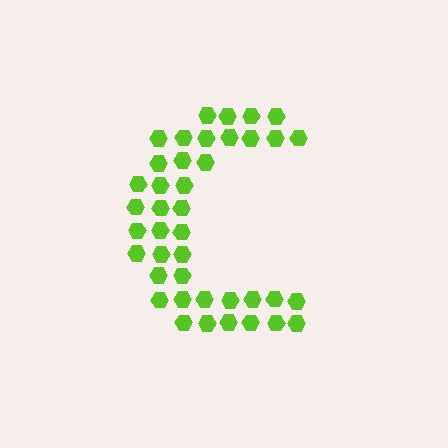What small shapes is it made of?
It is made of small hexagons.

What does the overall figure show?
The overall figure shows the letter C.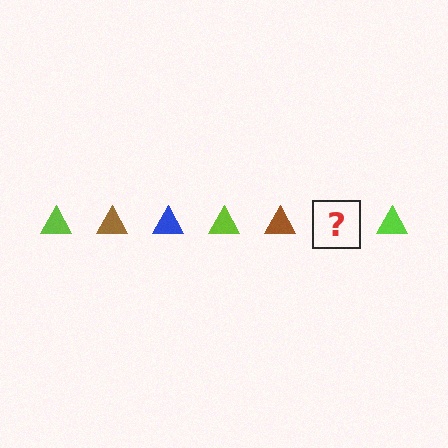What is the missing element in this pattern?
The missing element is a blue triangle.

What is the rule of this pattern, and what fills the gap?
The rule is that the pattern cycles through lime, brown, blue triangles. The gap should be filled with a blue triangle.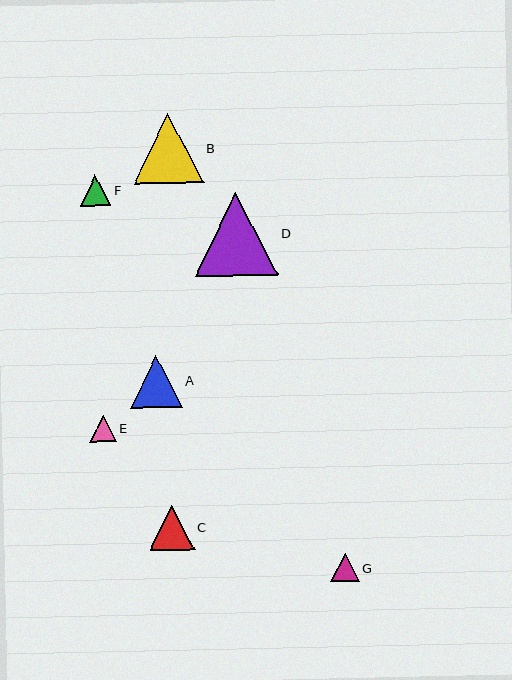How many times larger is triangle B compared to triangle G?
Triangle B is approximately 2.5 times the size of triangle G.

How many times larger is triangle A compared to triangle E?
Triangle A is approximately 2.0 times the size of triangle E.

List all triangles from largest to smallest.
From largest to smallest: D, B, A, C, F, G, E.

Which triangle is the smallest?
Triangle E is the smallest with a size of approximately 26 pixels.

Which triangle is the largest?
Triangle D is the largest with a size of approximately 84 pixels.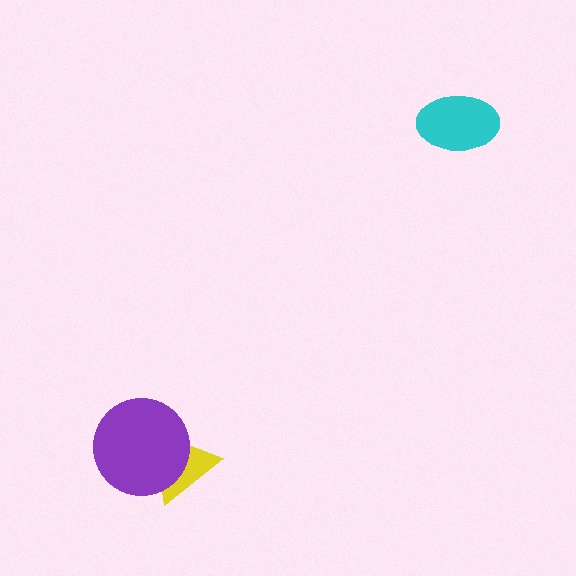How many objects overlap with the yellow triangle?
1 object overlaps with the yellow triangle.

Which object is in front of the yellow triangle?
The purple circle is in front of the yellow triangle.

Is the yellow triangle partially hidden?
Yes, it is partially covered by another shape.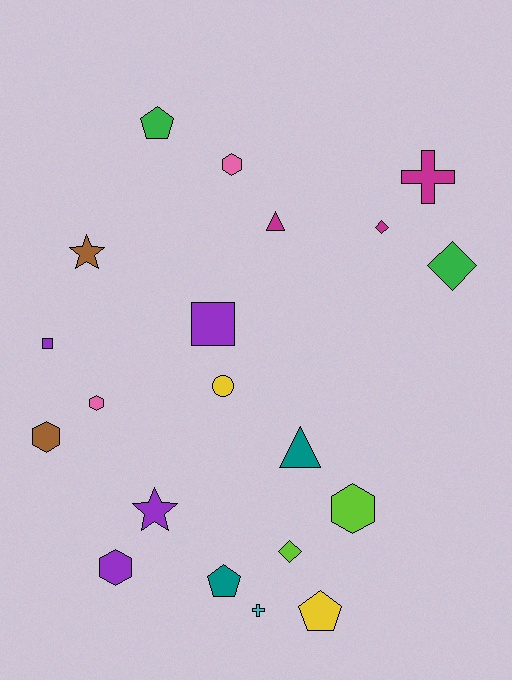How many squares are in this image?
There are 2 squares.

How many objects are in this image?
There are 20 objects.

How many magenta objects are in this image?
There are 3 magenta objects.